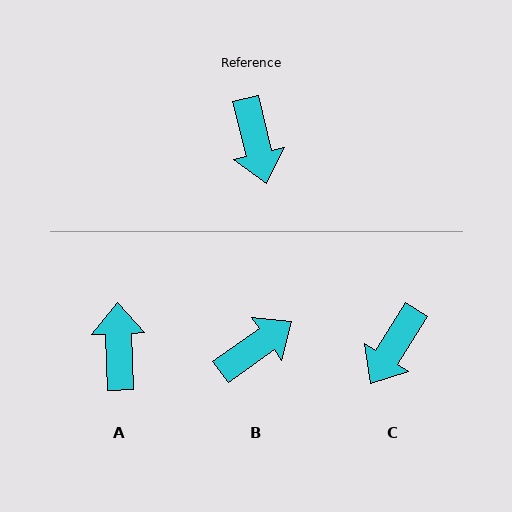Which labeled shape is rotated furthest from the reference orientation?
A, about 168 degrees away.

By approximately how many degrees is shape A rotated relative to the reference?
Approximately 168 degrees counter-clockwise.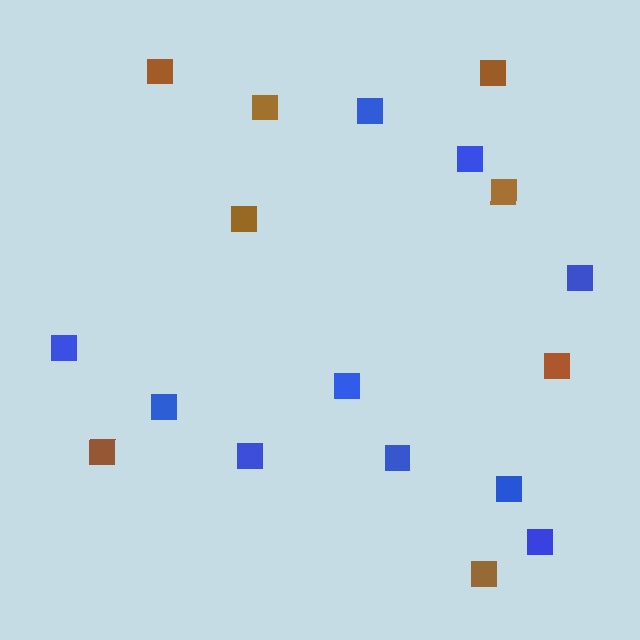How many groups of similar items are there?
There are 2 groups: one group of blue squares (10) and one group of brown squares (8).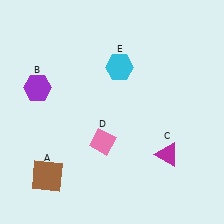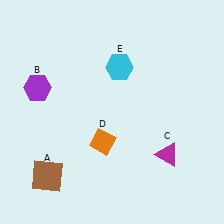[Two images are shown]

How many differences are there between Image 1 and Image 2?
There is 1 difference between the two images.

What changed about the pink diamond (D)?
In Image 1, D is pink. In Image 2, it changed to orange.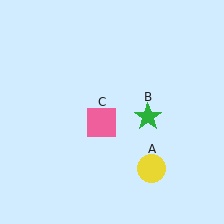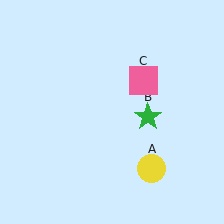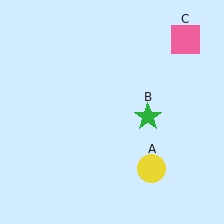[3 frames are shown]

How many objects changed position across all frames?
1 object changed position: pink square (object C).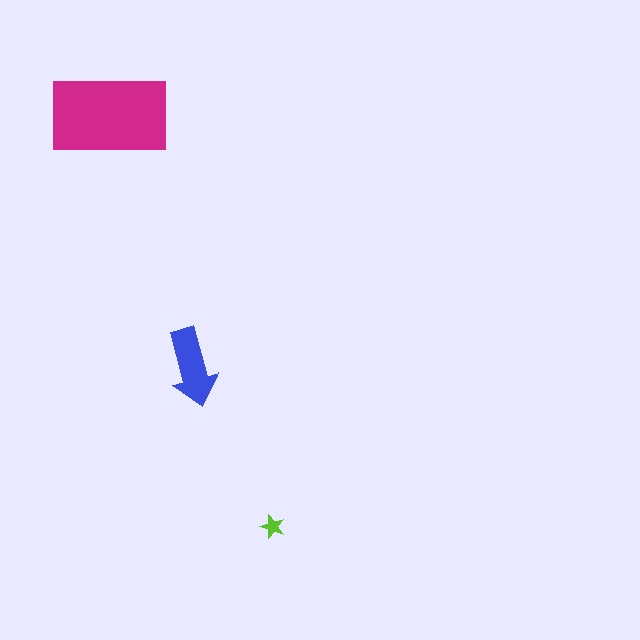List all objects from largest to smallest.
The magenta rectangle, the blue arrow, the lime star.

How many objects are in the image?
There are 3 objects in the image.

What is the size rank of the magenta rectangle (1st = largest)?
1st.